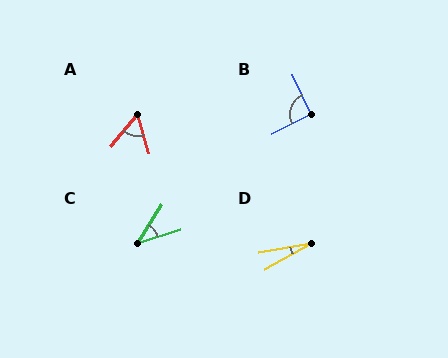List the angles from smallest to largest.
D (20°), C (40°), A (56°), B (92°).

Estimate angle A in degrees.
Approximately 56 degrees.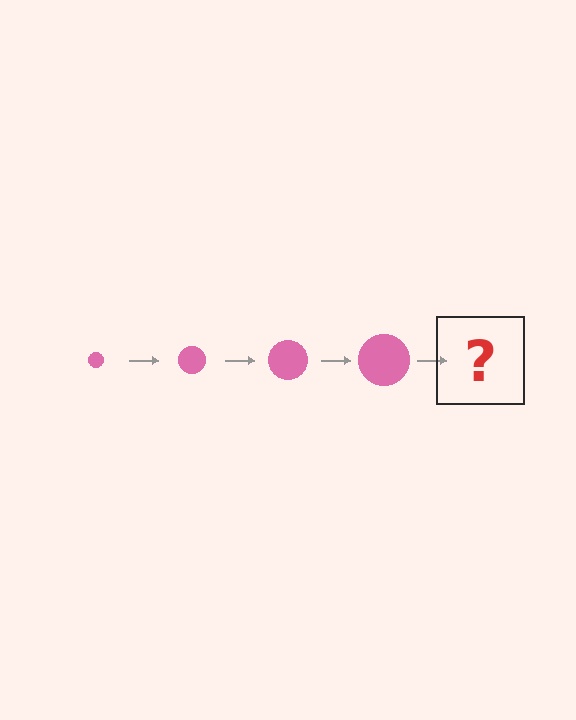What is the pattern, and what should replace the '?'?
The pattern is that the circle gets progressively larger each step. The '?' should be a pink circle, larger than the previous one.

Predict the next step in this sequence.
The next step is a pink circle, larger than the previous one.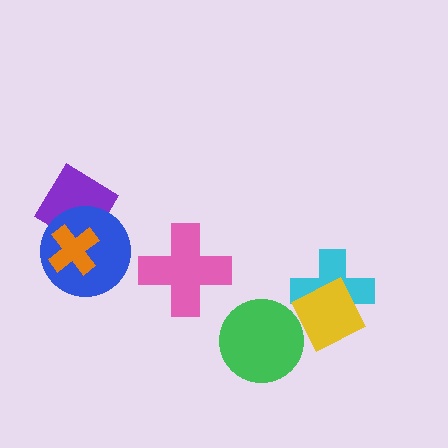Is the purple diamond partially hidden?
Yes, it is partially covered by another shape.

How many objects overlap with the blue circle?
2 objects overlap with the blue circle.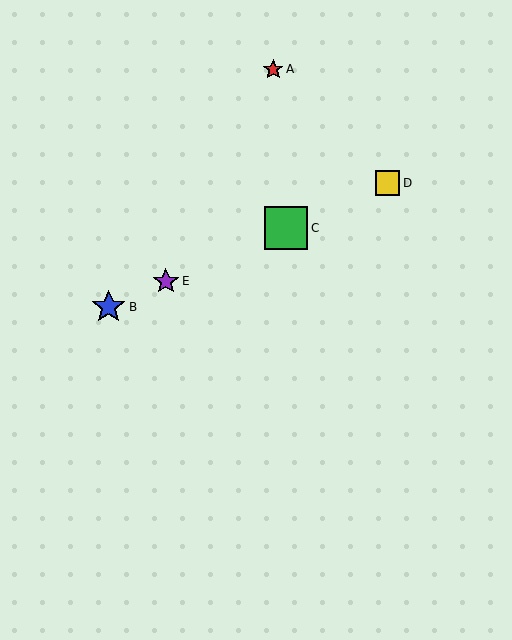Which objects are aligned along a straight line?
Objects B, C, D, E are aligned along a straight line.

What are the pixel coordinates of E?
Object E is at (166, 282).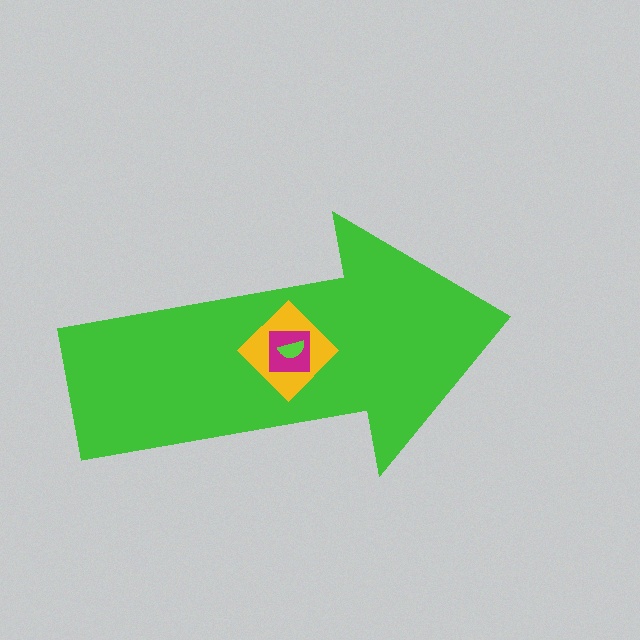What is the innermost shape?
The lime semicircle.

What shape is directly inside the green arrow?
The yellow diamond.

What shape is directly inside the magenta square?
The lime semicircle.